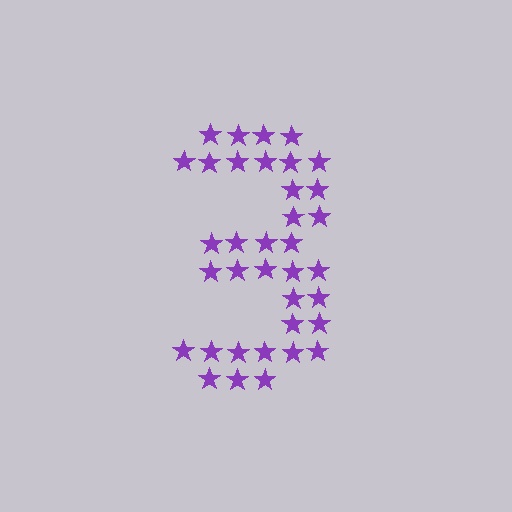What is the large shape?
The large shape is the digit 3.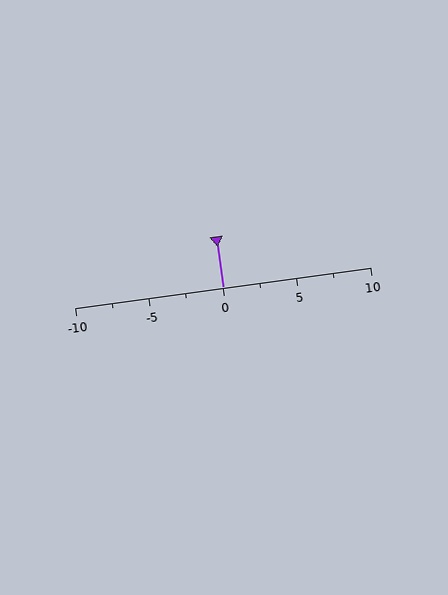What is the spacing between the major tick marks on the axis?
The major ticks are spaced 5 apart.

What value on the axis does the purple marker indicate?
The marker indicates approximately 0.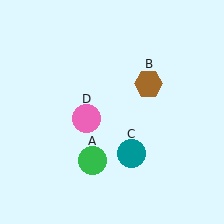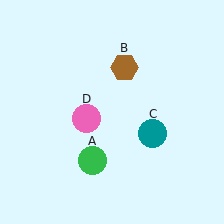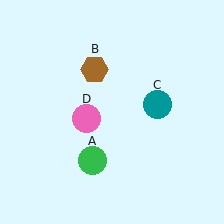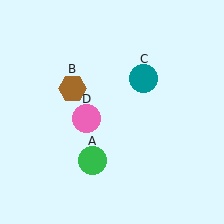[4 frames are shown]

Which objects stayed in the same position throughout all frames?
Green circle (object A) and pink circle (object D) remained stationary.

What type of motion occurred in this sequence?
The brown hexagon (object B), teal circle (object C) rotated counterclockwise around the center of the scene.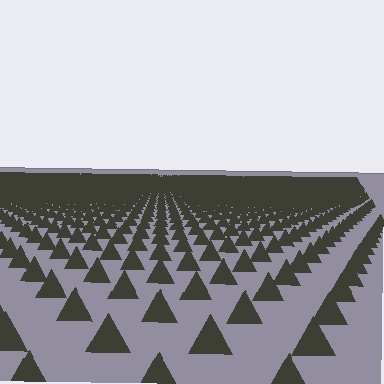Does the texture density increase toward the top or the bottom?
Density increases toward the top.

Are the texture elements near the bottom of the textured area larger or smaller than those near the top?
Larger. Near the bottom, elements are closer to the viewer and appear at a bigger on-screen size.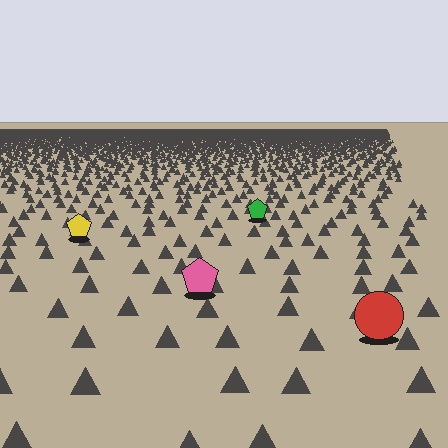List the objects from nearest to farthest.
From nearest to farthest: the red circle, the pink pentagon, the yellow pentagon, the green pentagon.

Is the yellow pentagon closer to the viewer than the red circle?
No. The red circle is closer — you can tell from the texture gradient: the ground texture is coarser near it.